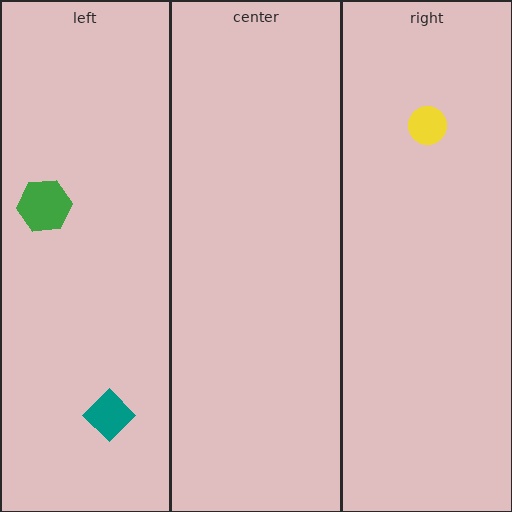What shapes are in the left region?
The teal diamond, the green hexagon.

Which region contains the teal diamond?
The left region.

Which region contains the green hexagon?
The left region.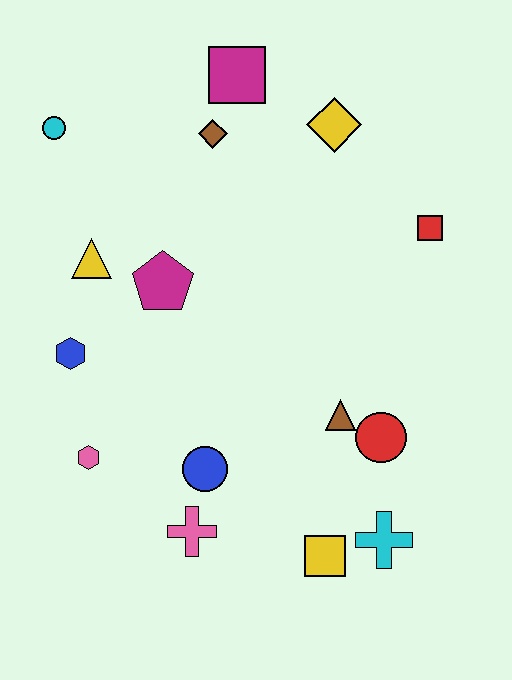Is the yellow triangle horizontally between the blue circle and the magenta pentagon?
No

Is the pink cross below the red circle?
Yes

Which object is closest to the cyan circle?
The yellow triangle is closest to the cyan circle.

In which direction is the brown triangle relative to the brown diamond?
The brown triangle is below the brown diamond.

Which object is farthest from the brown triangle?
The cyan circle is farthest from the brown triangle.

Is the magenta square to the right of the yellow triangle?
Yes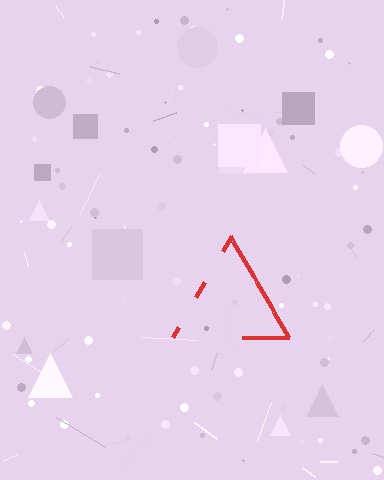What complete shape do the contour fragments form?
The contour fragments form a triangle.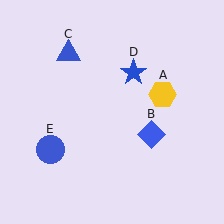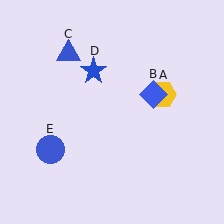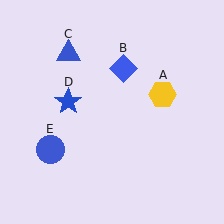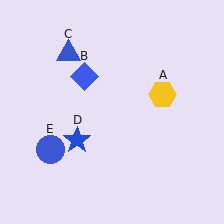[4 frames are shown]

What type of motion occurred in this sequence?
The blue diamond (object B), blue star (object D) rotated counterclockwise around the center of the scene.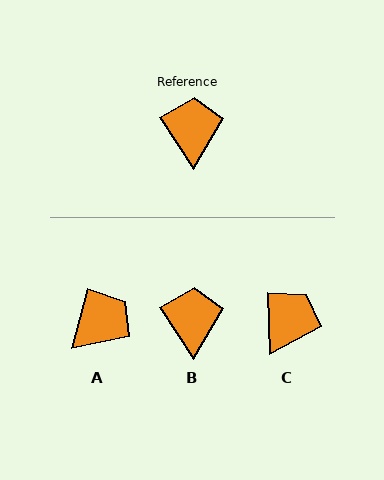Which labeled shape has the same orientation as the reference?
B.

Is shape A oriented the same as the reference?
No, it is off by about 48 degrees.